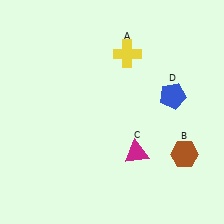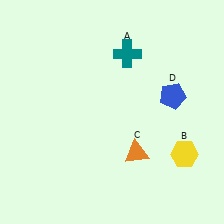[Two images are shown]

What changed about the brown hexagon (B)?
In Image 1, B is brown. In Image 2, it changed to yellow.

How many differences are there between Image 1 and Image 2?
There are 3 differences between the two images.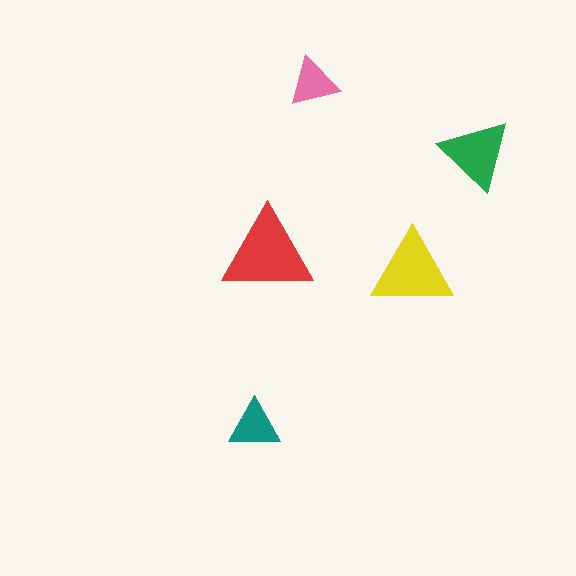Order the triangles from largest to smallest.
the red one, the yellow one, the green one, the teal one, the pink one.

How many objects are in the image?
There are 5 objects in the image.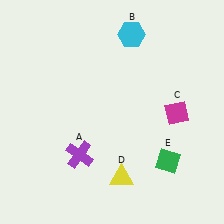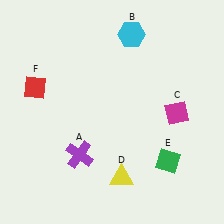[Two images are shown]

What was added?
A red diamond (F) was added in Image 2.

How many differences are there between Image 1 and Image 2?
There is 1 difference between the two images.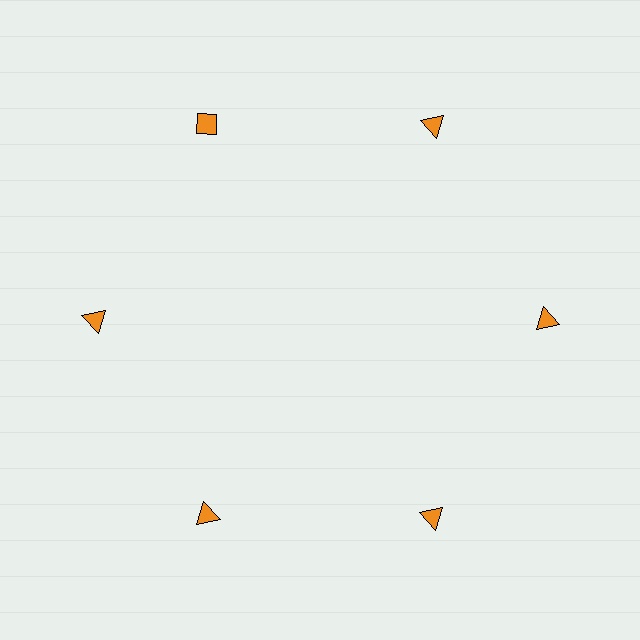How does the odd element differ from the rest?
It has a different shape: diamond instead of triangle.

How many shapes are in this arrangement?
There are 6 shapes arranged in a ring pattern.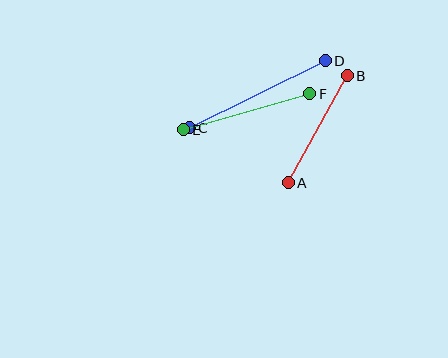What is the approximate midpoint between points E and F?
The midpoint is at approximately (246, 112) pixels.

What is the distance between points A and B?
The distance is approximately 122 pixels.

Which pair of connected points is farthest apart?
Points C and D are farthest apart.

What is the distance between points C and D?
The distance is approximately 152 pixels.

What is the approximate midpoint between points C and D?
The midpoint is at approximately (257, 94) pixels.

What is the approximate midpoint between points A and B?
The midpoint is at approximately (318, 129) pixels.